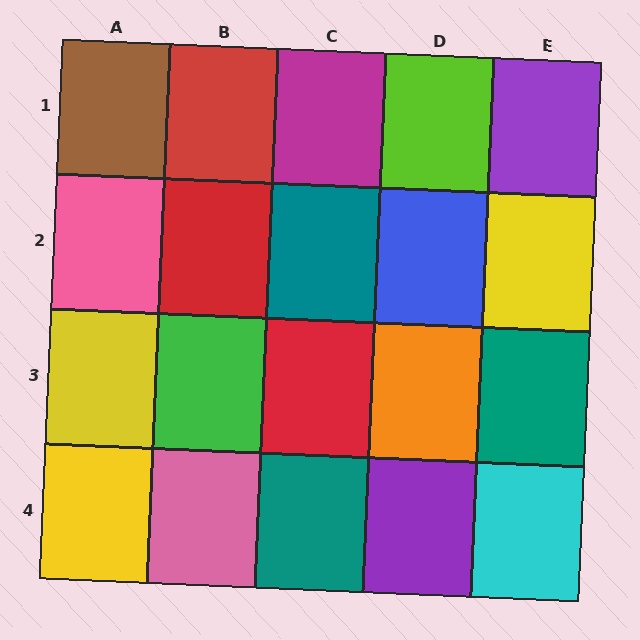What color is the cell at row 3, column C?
Red.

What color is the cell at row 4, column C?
Teal.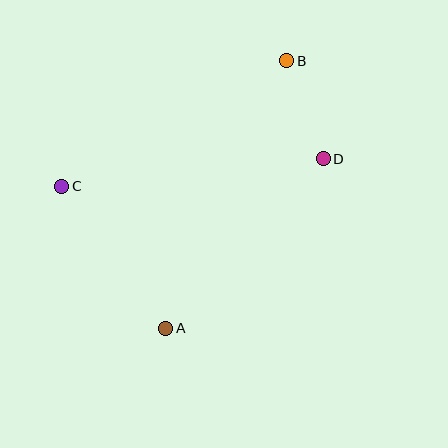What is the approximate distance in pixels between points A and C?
The distance between A and C is approximately 176 pixels.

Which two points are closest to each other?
Points B and D are closest to each other.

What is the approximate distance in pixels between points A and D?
The distance between A and D is approximately 231 pixels.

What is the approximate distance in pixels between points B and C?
The distance between B and C is approximately 257 pixels.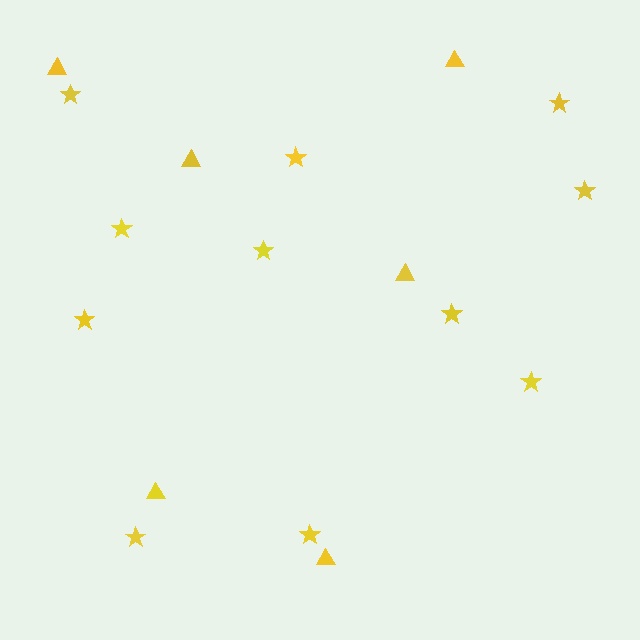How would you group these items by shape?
There are 2 groups: one group of triangles (6) and one group of stars (11).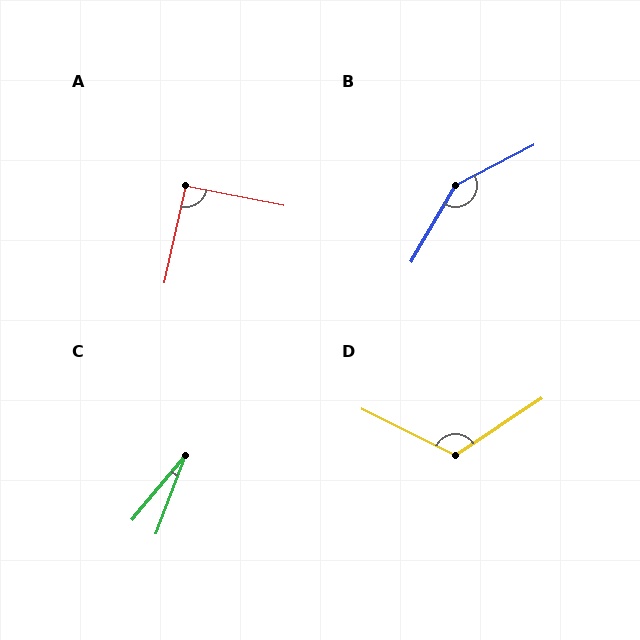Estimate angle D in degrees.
Approximately 120 degrees.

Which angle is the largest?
B, at approximately 148 degrees.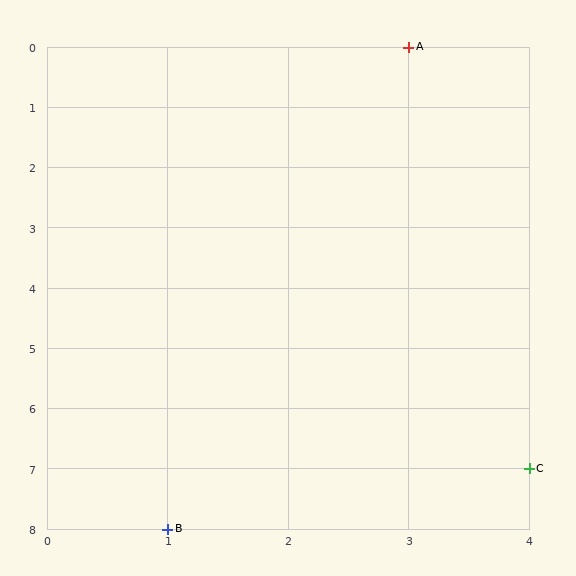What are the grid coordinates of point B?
Point B is at grid coordinates (1, 8).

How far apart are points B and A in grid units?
Points B and A are 2 columns and 8 rows apart (about 8.2 grid units diagonally).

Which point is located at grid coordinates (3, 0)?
Point A is at (3, 0).